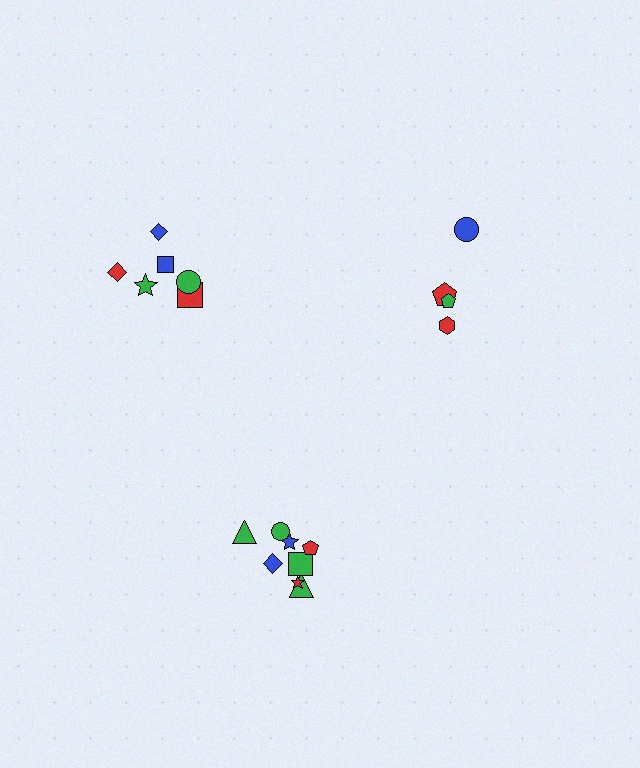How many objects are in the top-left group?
There are 6 objects.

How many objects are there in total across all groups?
There are 18 objects.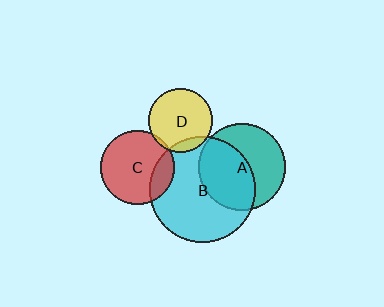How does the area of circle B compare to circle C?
Approximately 2.1 times.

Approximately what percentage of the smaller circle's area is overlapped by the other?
Approximately 10%.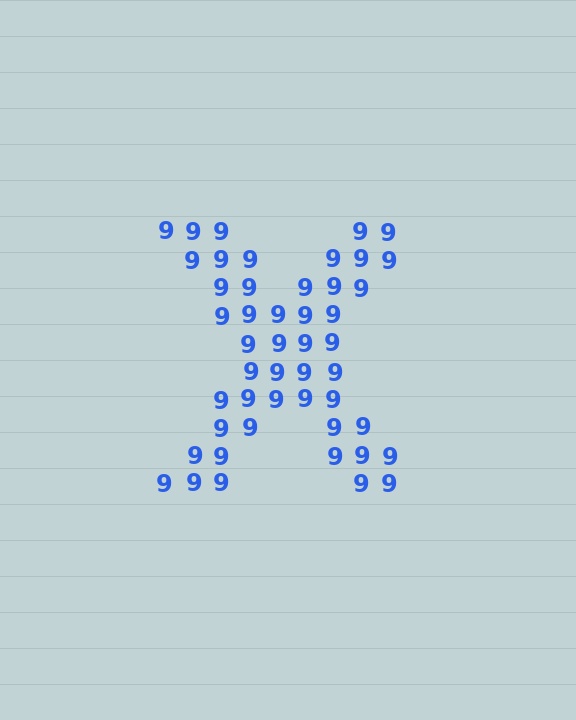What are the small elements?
The small elements are digit 9's.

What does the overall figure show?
The overall figure shows the letter X.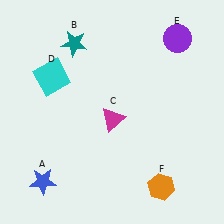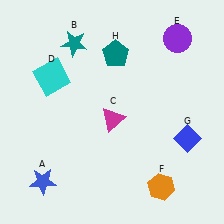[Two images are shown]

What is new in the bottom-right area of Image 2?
A blue diamond (G) was added in the bottom-right area of Image 2.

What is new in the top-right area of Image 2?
A teal pentagon (H) was added in the top-right area of Image 2.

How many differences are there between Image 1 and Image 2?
There are 2 differences between the two images.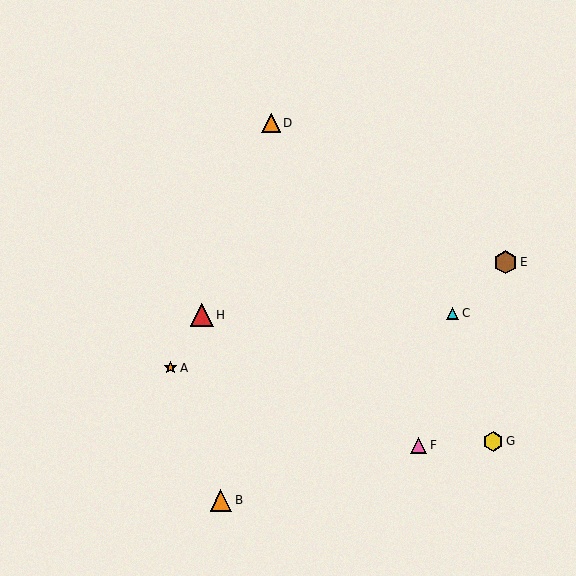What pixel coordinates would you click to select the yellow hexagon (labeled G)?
Click at (493, 441) to select the yellow hexagon G.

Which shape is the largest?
The brown hexagon (labeled E) is the largest.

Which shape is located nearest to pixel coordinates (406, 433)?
The pink triangle (labeled F) at (419, 445) is nearest to that location.